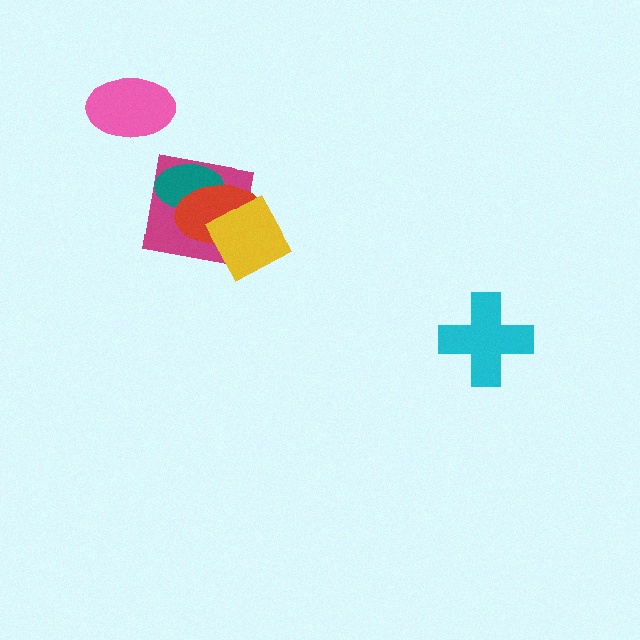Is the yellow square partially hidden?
No, no other shape covers it.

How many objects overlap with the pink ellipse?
0 objects overlap with the pink ellipse.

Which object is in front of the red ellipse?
The yellow square is in front of the red ellipse.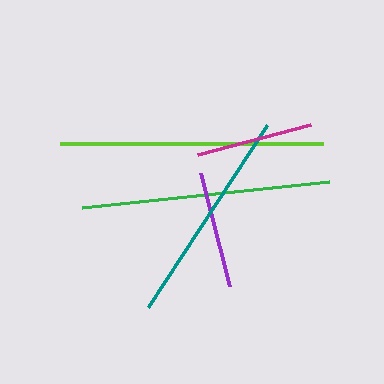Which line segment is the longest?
The lime line is the longest at approximately 262 pixels.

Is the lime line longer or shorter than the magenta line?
The lime line is longer than the magenta line.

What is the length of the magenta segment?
The magenta segment is approximately 117 pixels long.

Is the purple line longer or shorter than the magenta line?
The magenta line is longer than the purple line.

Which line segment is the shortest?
The purple line is the shortest at approximately 116 pixels.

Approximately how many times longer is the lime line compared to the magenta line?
The lime line is approximately 2.2 times the length of the magenta line.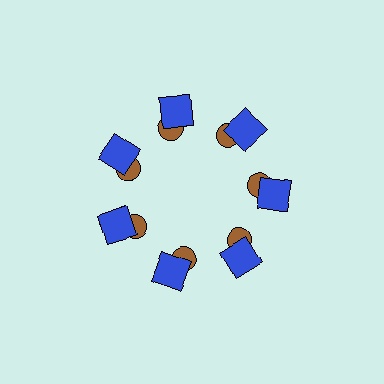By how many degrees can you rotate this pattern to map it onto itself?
The pattern maps onto itself every 51 degrees of rotation.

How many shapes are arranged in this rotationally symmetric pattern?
There are 14 shapes, arranged in 7 groups of 2.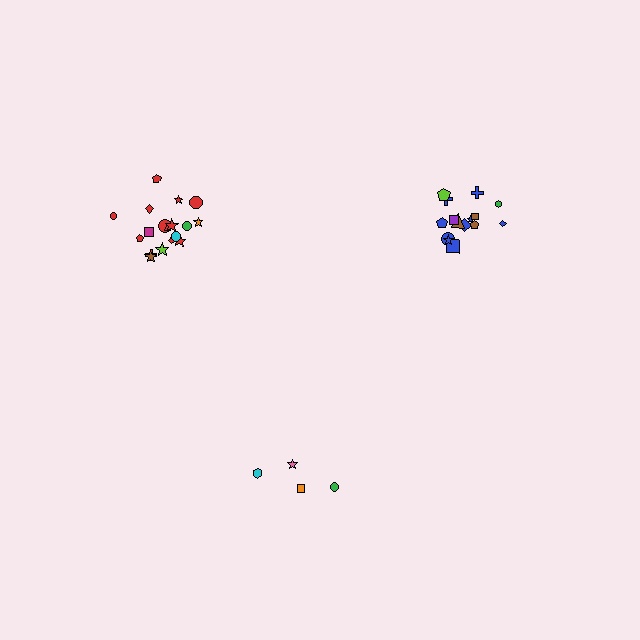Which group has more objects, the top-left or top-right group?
The top-left group.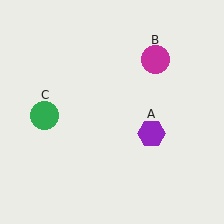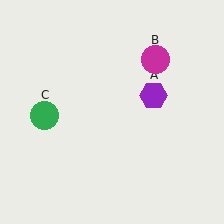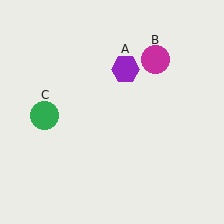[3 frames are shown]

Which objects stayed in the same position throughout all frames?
Magenta circle (object B) and green circle (object C) remained stationary.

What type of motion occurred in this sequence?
The purple hexagon (object A) rotated counterclockwise around the center of the scene.